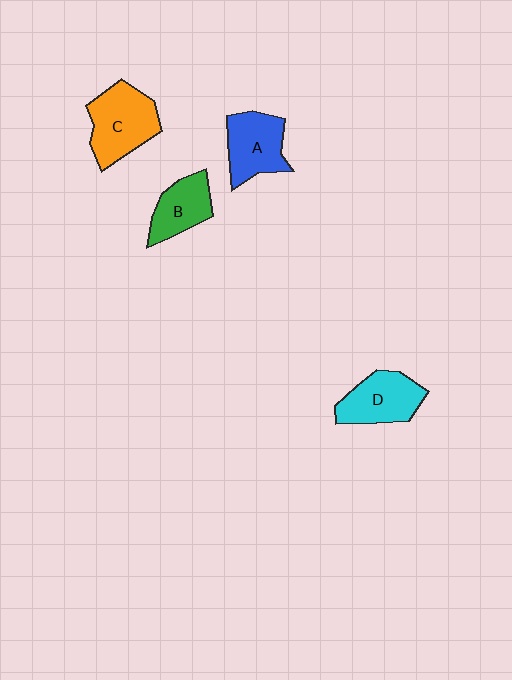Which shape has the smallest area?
Shape B (green).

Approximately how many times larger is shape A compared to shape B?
Approximately 1.2 times.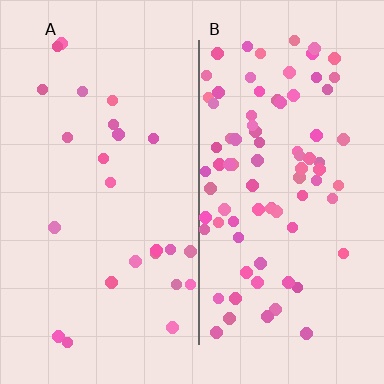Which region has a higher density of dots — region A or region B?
B (the right).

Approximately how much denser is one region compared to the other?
Approximately 3.4× — region B over region A.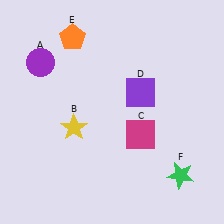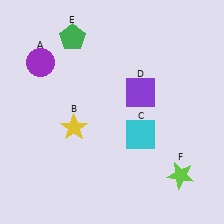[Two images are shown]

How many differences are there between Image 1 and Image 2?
There are 3 differences between the two images.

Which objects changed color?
C changed from magenta to cyan. E changed from orange to green. F changed from green to lime.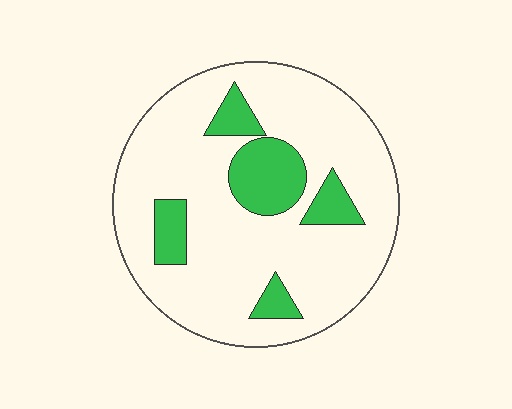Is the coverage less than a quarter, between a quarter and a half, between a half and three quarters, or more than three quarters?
Less than a quarter.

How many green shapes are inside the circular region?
5.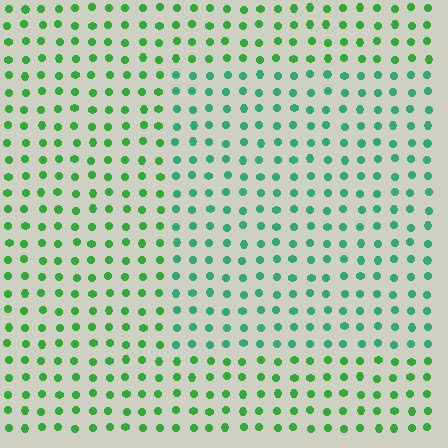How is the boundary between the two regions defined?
The boundary is defined purely by a slight shift in hue (about 32 degrees). Spacing, size, and orientation are identical on both sides.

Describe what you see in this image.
The image is filled with small green elements in a uniform arrangement. A rectangle-shaped region is visible where the elements are tinted to a slightly different hue, forming a subtle color boundary.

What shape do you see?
I see a rectangle.